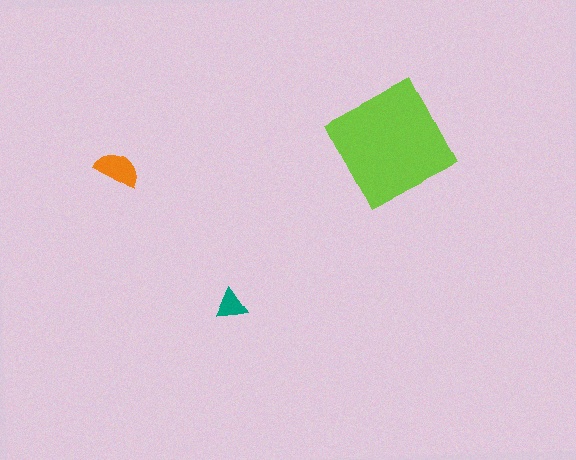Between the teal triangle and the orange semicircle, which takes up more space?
The orange semicircle.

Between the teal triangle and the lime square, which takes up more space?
The lime square.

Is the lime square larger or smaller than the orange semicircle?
Larger.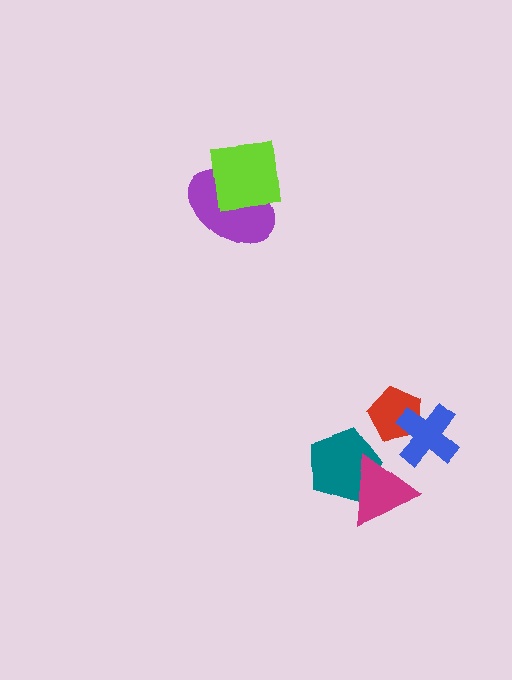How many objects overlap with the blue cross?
1 object overlaps with the blue cross.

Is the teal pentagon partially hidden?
Yes, it is partially covered by another shape.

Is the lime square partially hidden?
No, no other shape covers it.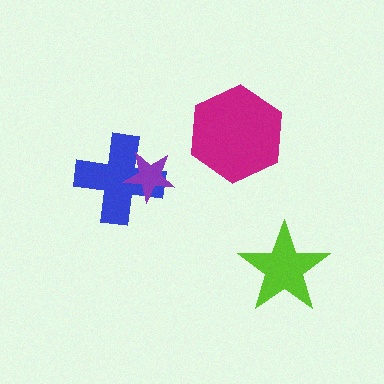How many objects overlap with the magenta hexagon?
0 objects overlap with the magenta hexagon.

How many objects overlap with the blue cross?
1 object overlaps with the blue cross.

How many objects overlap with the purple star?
1 object overlaps with the purple star.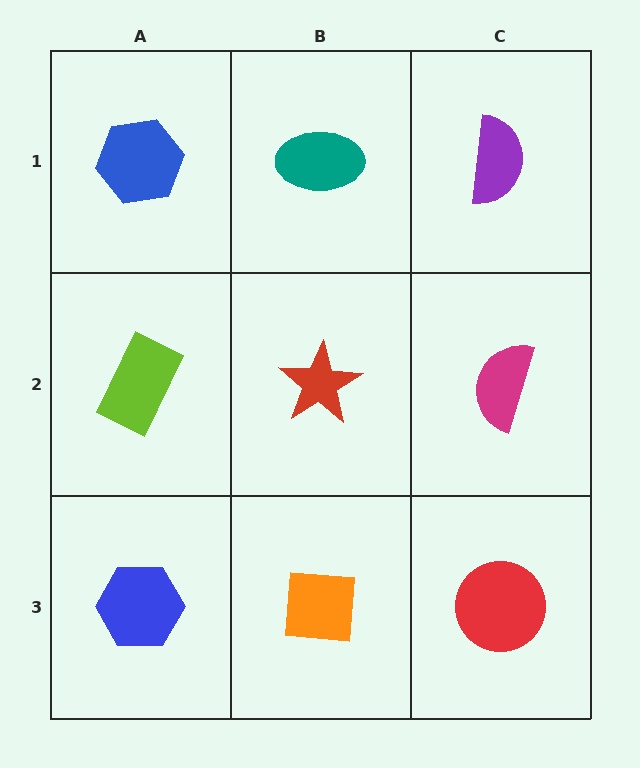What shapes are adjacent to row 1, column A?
A lime rectangle (row 2, column A), a teal ellipse (row 1, column B).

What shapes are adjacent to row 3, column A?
A lime rectangle (row 2, column A), an orange square (row 3, column B).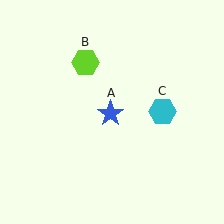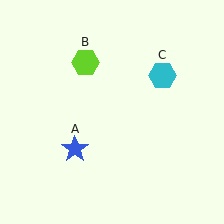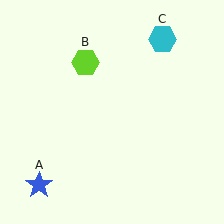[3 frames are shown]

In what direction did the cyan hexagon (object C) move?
The cyan hexagon (object C) moved up.